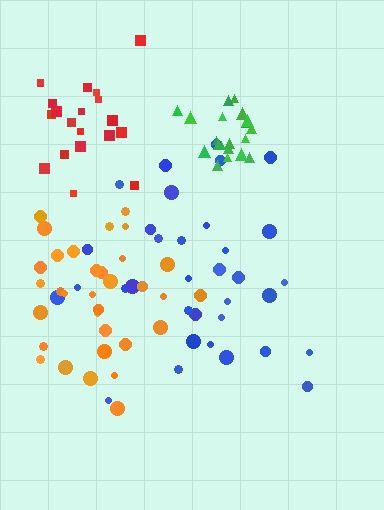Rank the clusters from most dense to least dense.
green, orange, red, blue.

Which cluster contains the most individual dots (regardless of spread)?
Blue (35).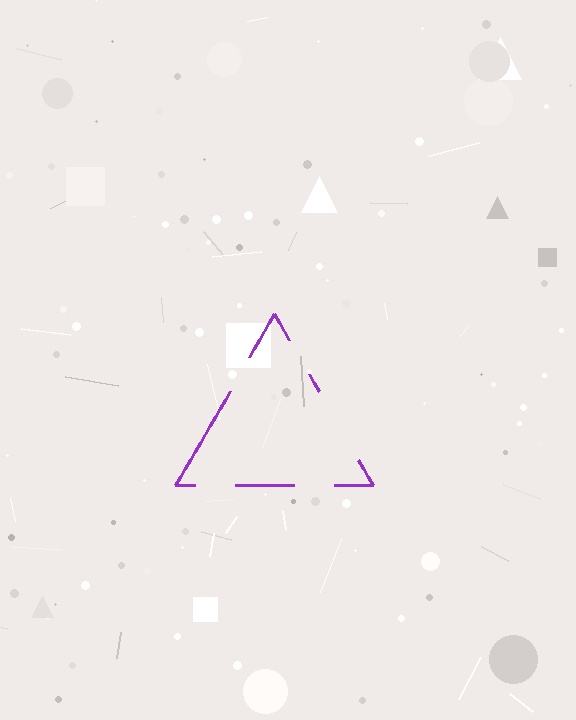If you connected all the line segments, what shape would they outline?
They would outline a triangle.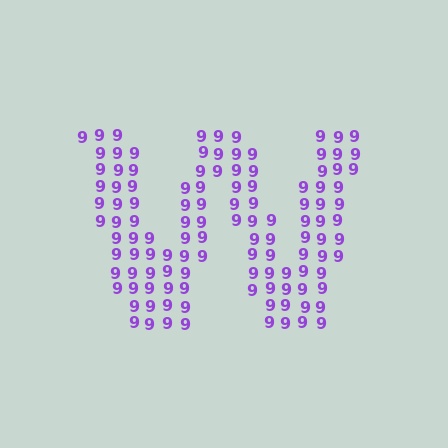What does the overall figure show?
The overall figure shows the letter W.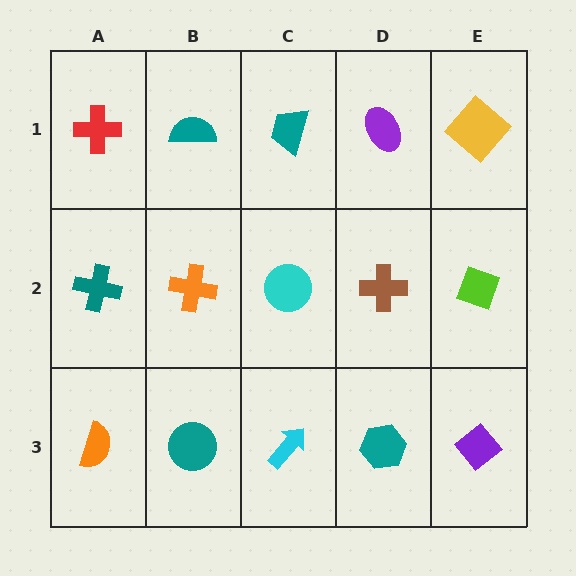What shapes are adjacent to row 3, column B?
An orange cross (row 2, column B), an orange semicircle (row 3, column A), a cyan arrow (row 3, column C).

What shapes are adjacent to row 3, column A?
A teal cross (row 2, column A), a teal circle (row 3, column B).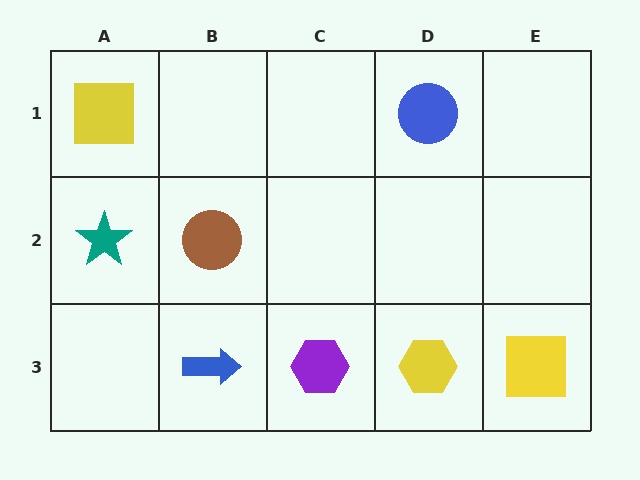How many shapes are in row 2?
2 shapes.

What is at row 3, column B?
A blue arrow.